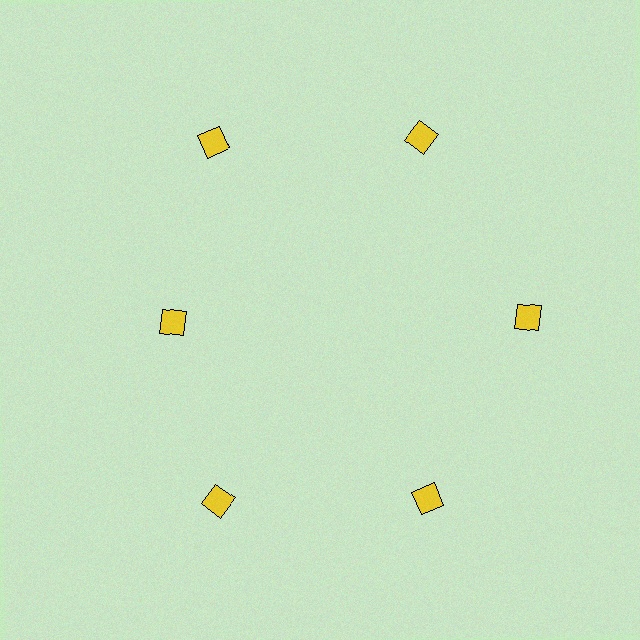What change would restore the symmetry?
The symmetry would be restored by moving it outward, back onto the ring so that all 6 diamonds sit at equal angles and equal distance from the center.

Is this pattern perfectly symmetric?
No. The 6 yellow diamonds are arranged in a ring, but one element near the 9 o'clock position is pulled inward toward the center, breaking the 6-fold rotational symmetry.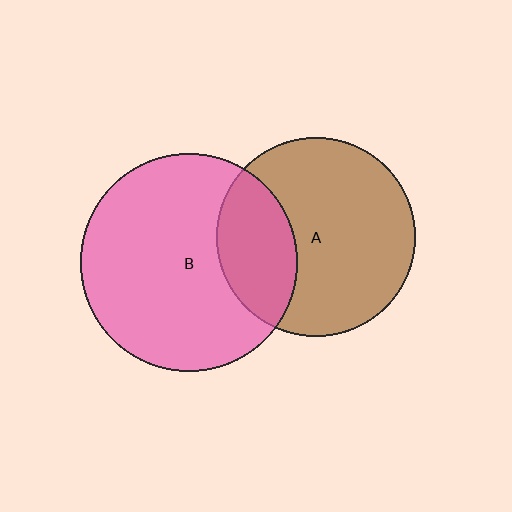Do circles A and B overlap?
Yes.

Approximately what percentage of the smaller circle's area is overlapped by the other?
Approximately 30%.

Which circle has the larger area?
Circle B (pink).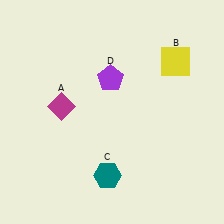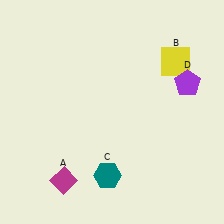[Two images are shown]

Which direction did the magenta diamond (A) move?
The magenta diamond (A) moved down.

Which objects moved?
The objects that moved are: the magenta diamond (A), the purple pentagon (D).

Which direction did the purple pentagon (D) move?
The purple pentagon (D) moved right.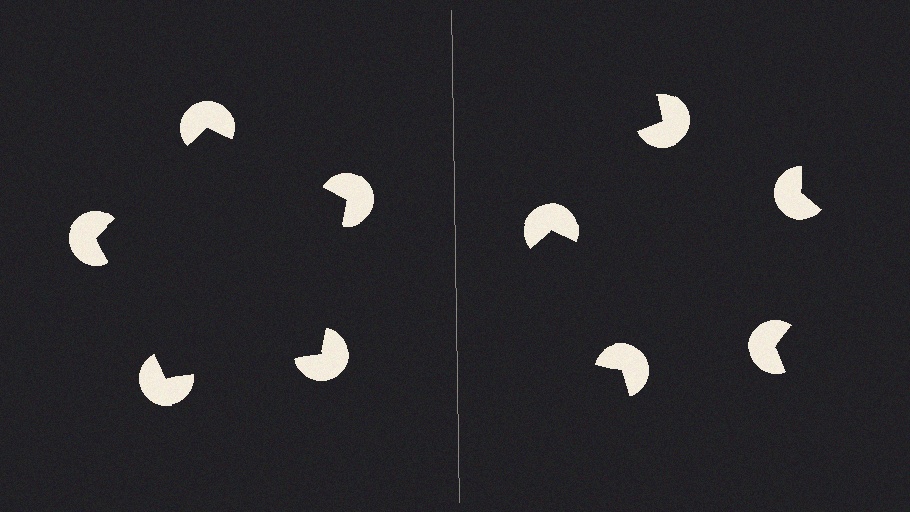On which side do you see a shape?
An illusory pentagon appears on the left side. On the right side the wedge cuts are rotated, so no coherent shape forms.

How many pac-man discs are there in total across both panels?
10 — 5 on each side.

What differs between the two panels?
The pac-man discs are positioned identically on both sides; only the wedge orientations differ. On the left they align to a pentagon; on the right they are misaligned.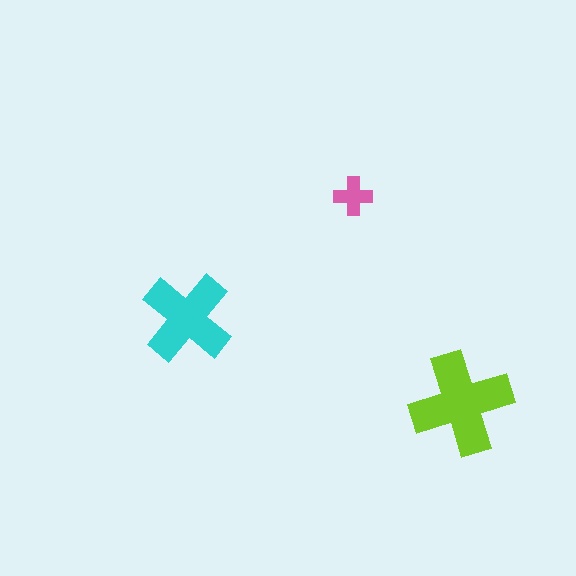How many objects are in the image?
There are 3 objects in the image.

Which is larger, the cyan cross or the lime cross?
The lime one.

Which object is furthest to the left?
The cyan cross is leftmost.